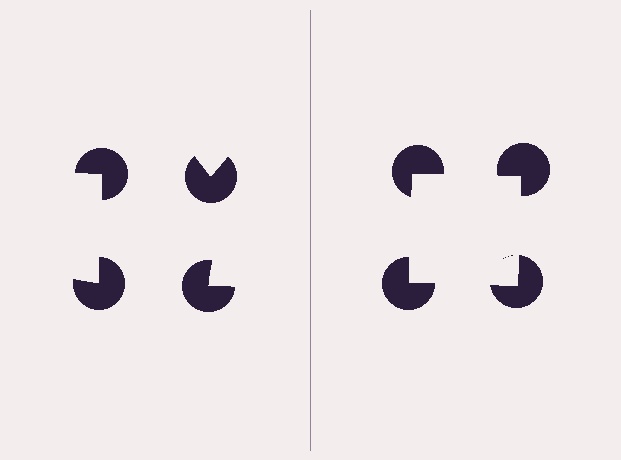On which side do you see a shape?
An illusory square appears on the right side. On the left side the wedge cuts are rotated, so no coherent shape forms.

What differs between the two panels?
The pac-man discs are positioned identically on both sides; only the wedge orientations differ. On the right they align to a square; on the left they are misaligned.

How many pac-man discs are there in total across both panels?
8 — 4 on each side.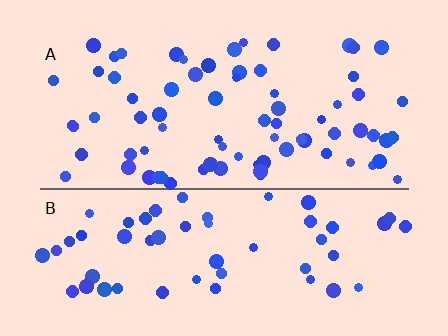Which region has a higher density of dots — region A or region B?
A (the top).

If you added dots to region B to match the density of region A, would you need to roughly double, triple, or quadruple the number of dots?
Approximately double.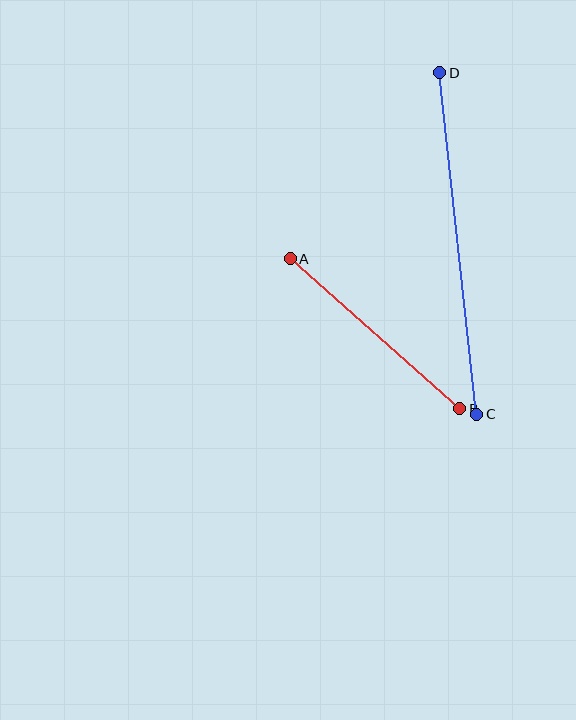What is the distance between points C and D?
The distance is approximately 343 pixels.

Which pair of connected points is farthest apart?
Points C and D are farthest apart.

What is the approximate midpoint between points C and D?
The midpoint is at approximately (458, 243) pixels.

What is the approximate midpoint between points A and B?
The midpoint is at approximately (375, 334) pixels.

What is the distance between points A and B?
The distance is approximately 226 pixels.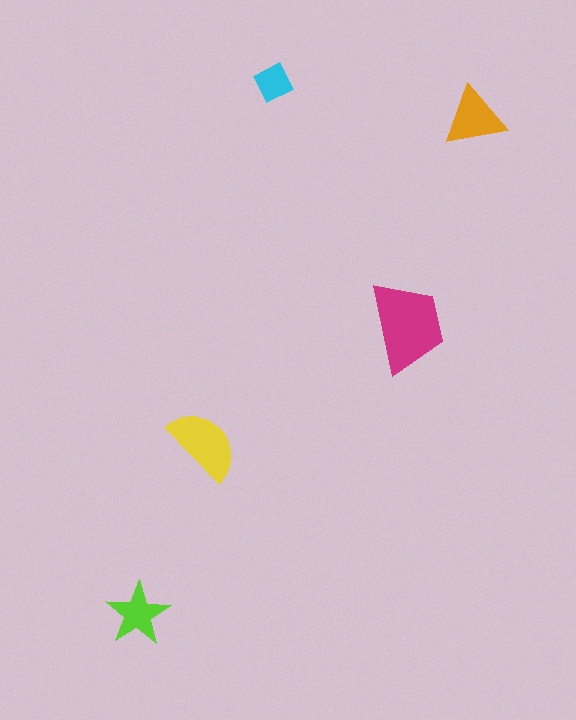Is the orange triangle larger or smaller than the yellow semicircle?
Smaller.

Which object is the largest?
The magenta trapezoid.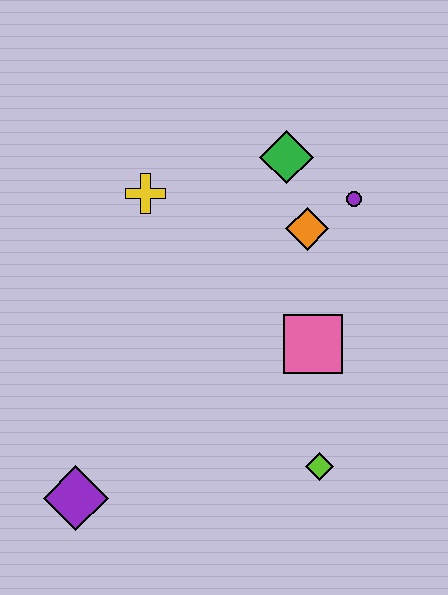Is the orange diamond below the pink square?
No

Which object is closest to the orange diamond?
The purple circle is closest to the orange diamond.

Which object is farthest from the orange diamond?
The purple diamond is farthest from the orange diamond.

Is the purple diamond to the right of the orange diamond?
No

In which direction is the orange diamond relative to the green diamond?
The orange diamond is below the green diamond.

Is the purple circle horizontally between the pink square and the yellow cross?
No